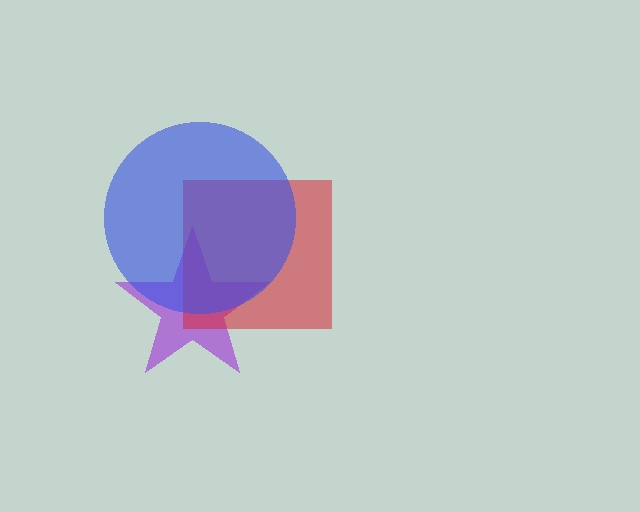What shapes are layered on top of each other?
The layered shapes are: a purple star, a red square, a blue circle.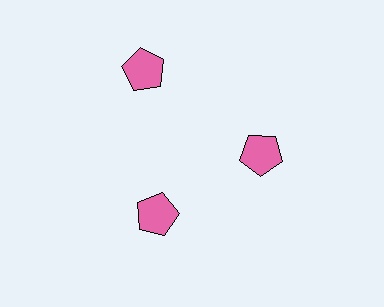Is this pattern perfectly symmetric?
No. The 3 pink pentagons are arranged in a ring, but one element near the 11 o'clock position is pushed outward from the center, breaking the 3-fold rotational symmetry.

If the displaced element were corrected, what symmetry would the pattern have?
It would have 3-fold rotational symmetry — the pattern would map onto itself every 120 degrees.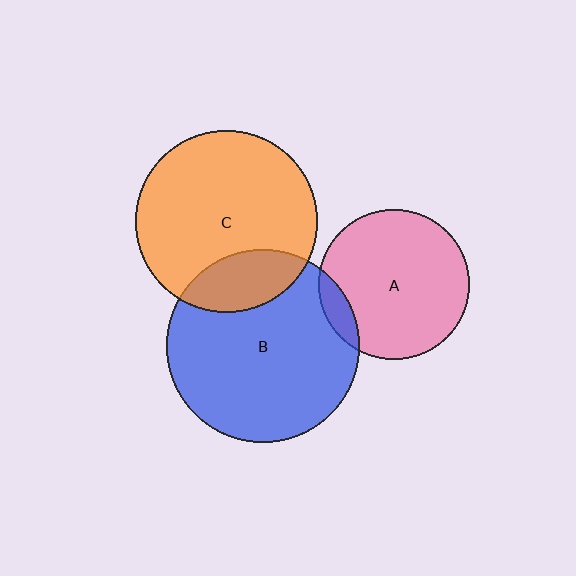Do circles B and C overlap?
Yes.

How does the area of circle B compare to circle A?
Approximately 1.7 times.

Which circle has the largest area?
Circle B (blue).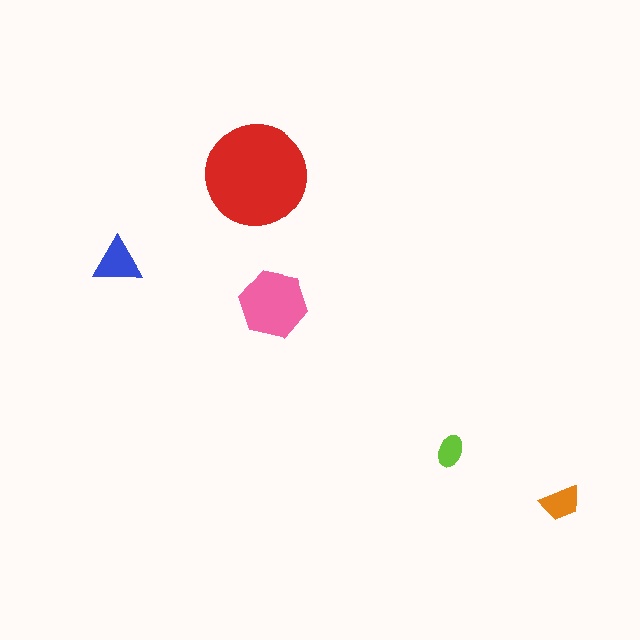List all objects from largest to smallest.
The red circle, the pink hexagon, the blue triangle, the orange trapezoid, the lime ellipse.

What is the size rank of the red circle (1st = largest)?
1st.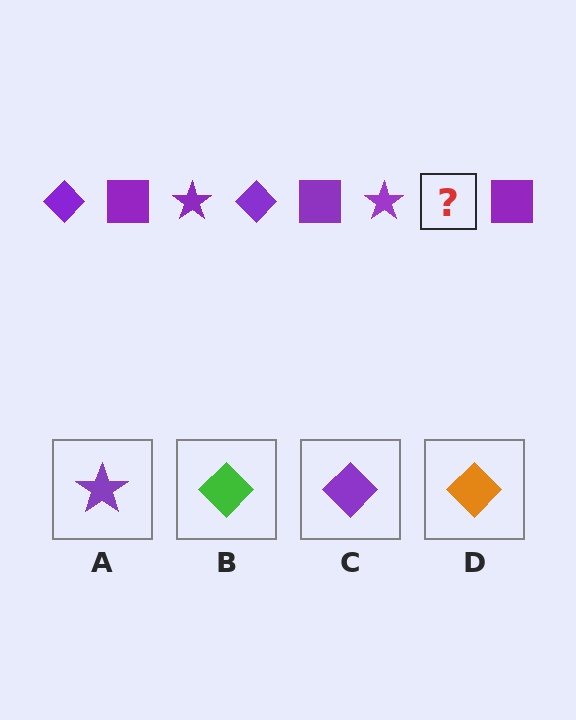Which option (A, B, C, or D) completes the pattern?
C.